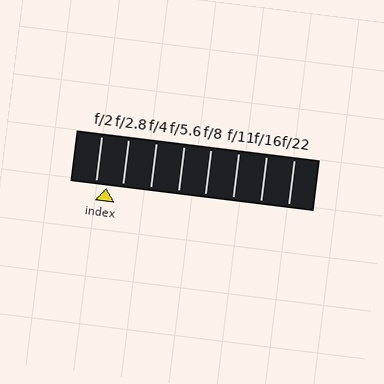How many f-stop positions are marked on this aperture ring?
There are 8 f-stop positions marked.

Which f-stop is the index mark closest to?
The index mark is closest to f/2.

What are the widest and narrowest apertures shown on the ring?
The widest aperture shown is f/2 and the narrowest is f/22.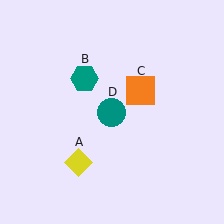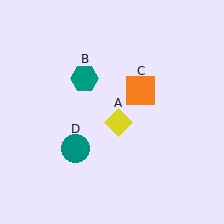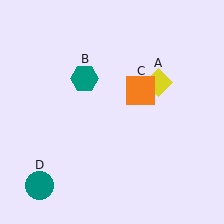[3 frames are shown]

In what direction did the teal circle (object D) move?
The teal circle (object D) moved down and to the left.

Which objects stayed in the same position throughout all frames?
Teal hexagon (object B) and orange square (object C) remained stationary.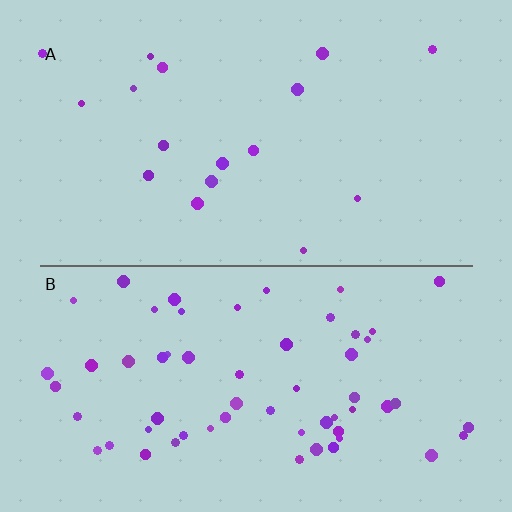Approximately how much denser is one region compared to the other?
Approximately 3.5× — region B over region A.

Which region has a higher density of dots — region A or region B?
B (the bottom).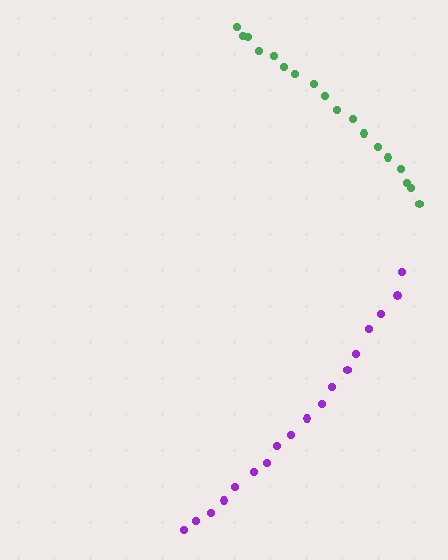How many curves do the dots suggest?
There are 2 distinct paths.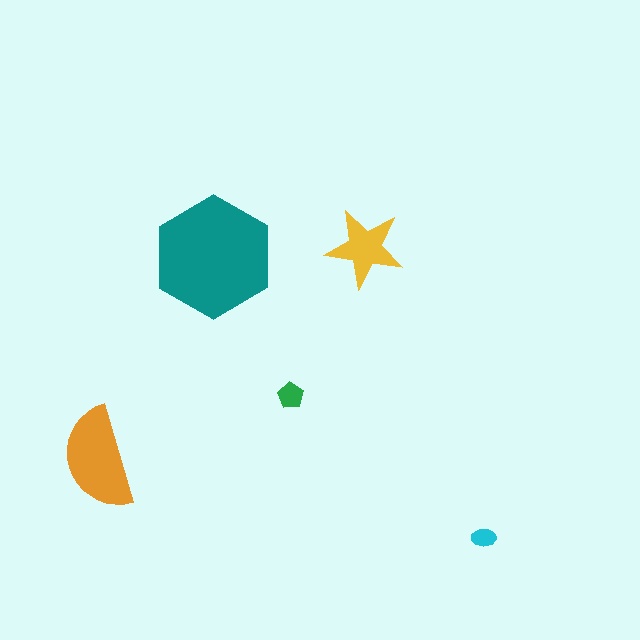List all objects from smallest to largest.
The cyan ellipse, the green pentagon, the yellow star, the orange semicircle, the teal hexagon.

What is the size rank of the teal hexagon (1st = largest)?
1st.